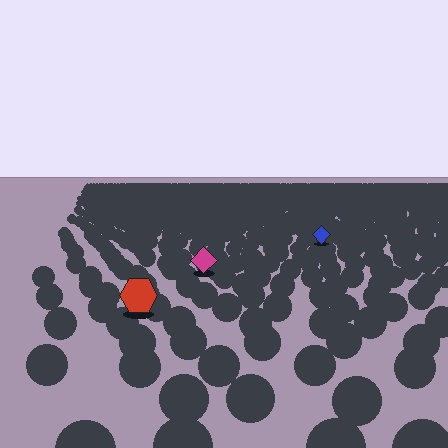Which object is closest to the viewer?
The red hexagon is closest. The texture marks near it are larger and more spread out.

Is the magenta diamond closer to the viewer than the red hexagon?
No. The red hexagon is closer — you can tell from the texture gradient: the ground texture is coarser near it.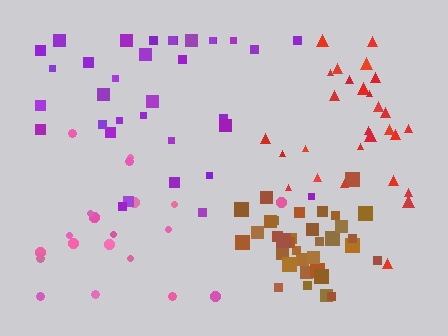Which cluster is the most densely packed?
Brown.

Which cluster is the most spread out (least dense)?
Pink.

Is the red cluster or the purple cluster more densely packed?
Red.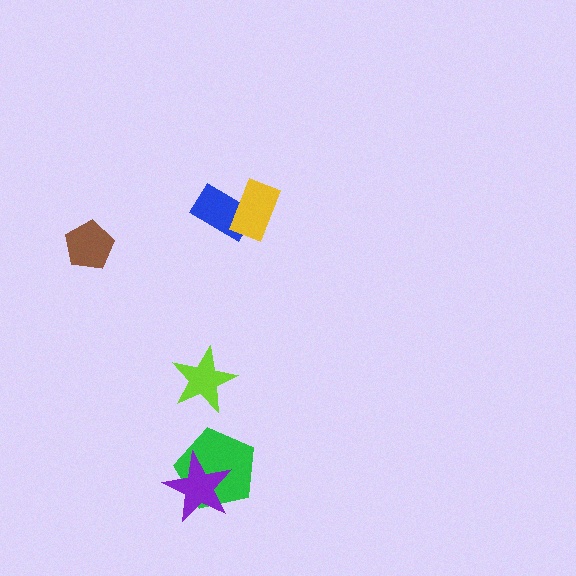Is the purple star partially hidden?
No, no other shape covers it.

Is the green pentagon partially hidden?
Yes, it is partially covered by another shape.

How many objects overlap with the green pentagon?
1 object overlaps with the green pentagon.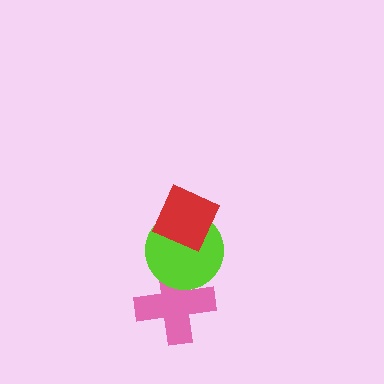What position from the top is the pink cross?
The pink cross is 3rd from the top.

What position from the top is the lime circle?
The lime circle is 2nd from the top.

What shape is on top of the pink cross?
The lime circle is on top of the pink cross.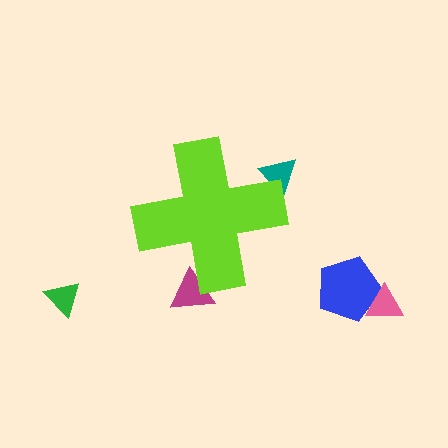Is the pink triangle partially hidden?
No, the pink triangle is fully visible.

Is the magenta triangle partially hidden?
Yes, the magenta triangle is partially hidden behind the lime cross.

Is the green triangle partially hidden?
No, the green triangle is fully visible.